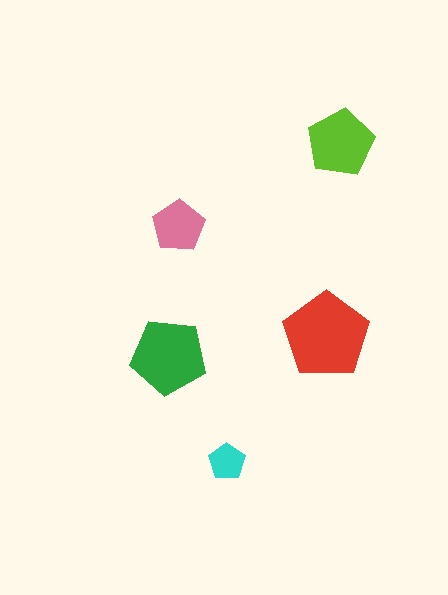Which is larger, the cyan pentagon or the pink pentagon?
The pink one.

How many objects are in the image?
There are 5 objects in the image.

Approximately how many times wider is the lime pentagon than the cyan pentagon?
About 2 times wider.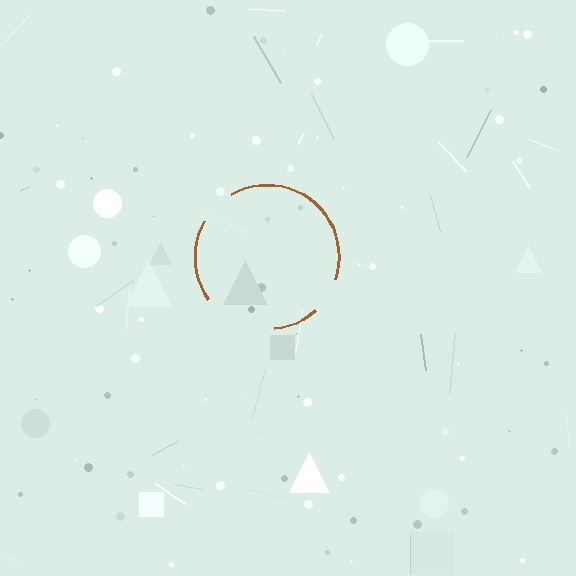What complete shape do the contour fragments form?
The contour fragments form a circle.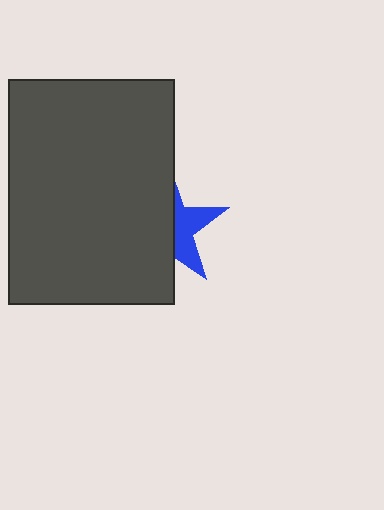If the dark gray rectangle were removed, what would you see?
You would see the complete blue star.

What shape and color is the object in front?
The object in front is a dark gray rectangle.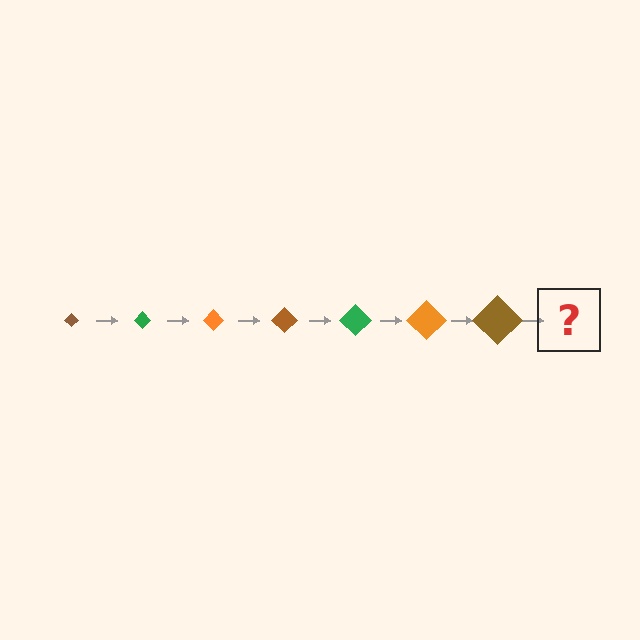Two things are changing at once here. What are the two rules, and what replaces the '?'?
The two rules are that the diamond grows larger each step and the color cycles through brown, green, and orange. The '?' should be a green diamond, larger than the previous one.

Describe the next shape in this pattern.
It should be a green diamond, larger than the previous one.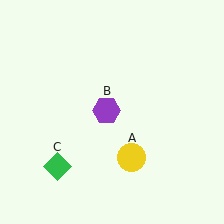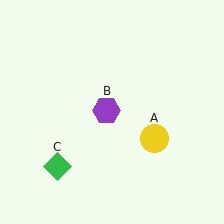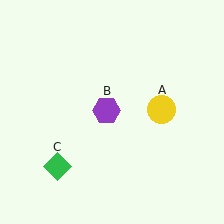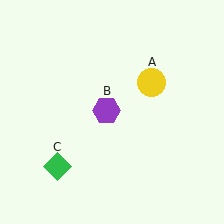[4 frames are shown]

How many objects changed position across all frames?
1 object changed position: yellow circle (object A).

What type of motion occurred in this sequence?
The yellow circle (object A) rotated counterclockwise around the center of the scene.